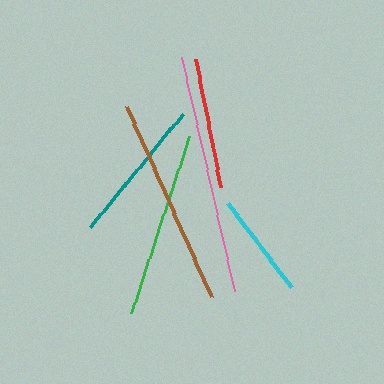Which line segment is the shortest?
The cyan line is the shortest at approximately 106 pixels.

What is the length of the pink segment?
The pink segment is approximately 240 pixels long.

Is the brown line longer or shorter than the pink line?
The pink line is longer than the brown line.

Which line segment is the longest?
The pink line is the longest at approximately 240 pixels.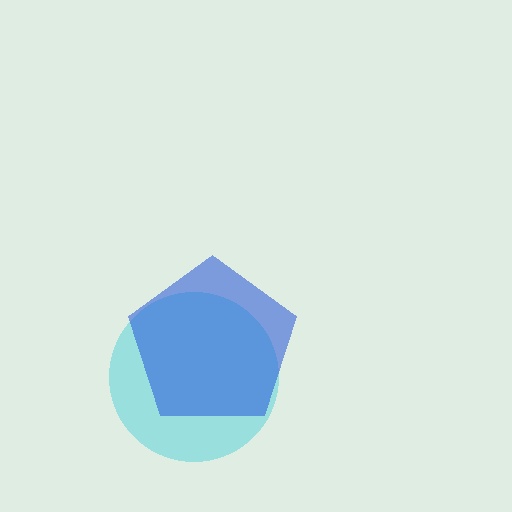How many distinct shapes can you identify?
There are 2 distinct shapes: a cyan circle, a blue pentagon.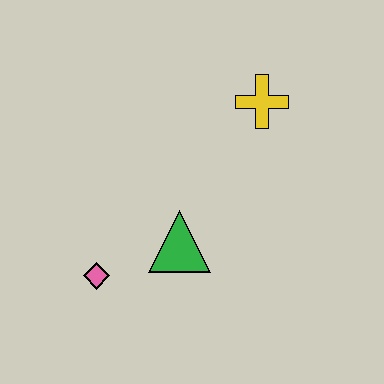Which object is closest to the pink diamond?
The green triangle is closest to the pink diamond.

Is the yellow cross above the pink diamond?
Yes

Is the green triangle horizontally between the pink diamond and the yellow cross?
Yes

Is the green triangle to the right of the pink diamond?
Yes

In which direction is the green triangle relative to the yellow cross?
The green triangle is below the yellow cross.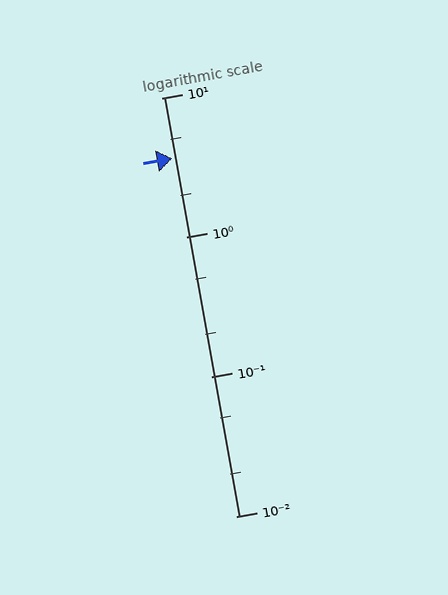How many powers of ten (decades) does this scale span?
The scale spans 3 decades, from 0.01 to 10.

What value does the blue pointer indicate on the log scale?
The pointer indicates approximately 3.7.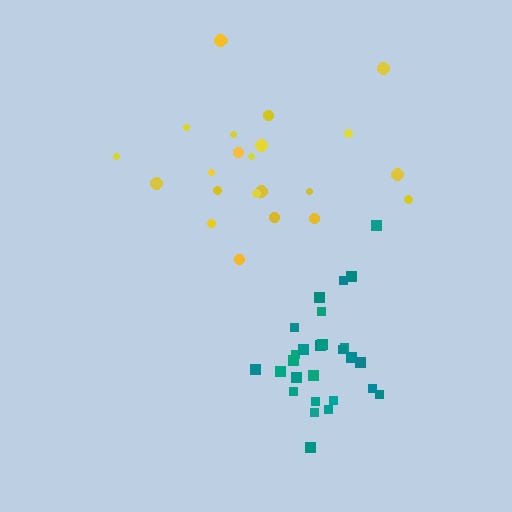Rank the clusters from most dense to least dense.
teal, yellow.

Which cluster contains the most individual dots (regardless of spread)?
Teal (27).